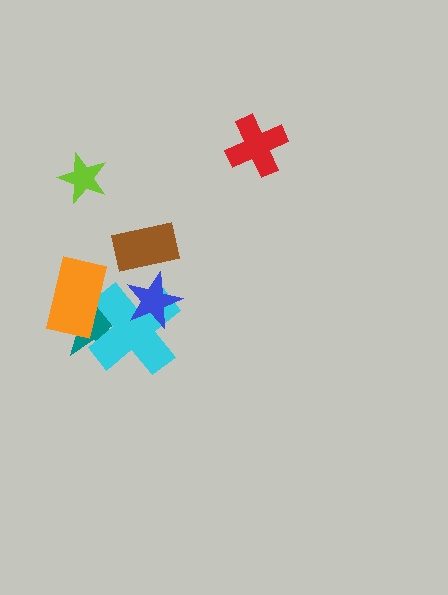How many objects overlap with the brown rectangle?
1 object overlaps with the brown rectangle.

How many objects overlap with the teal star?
2 objects overlap with the teal star.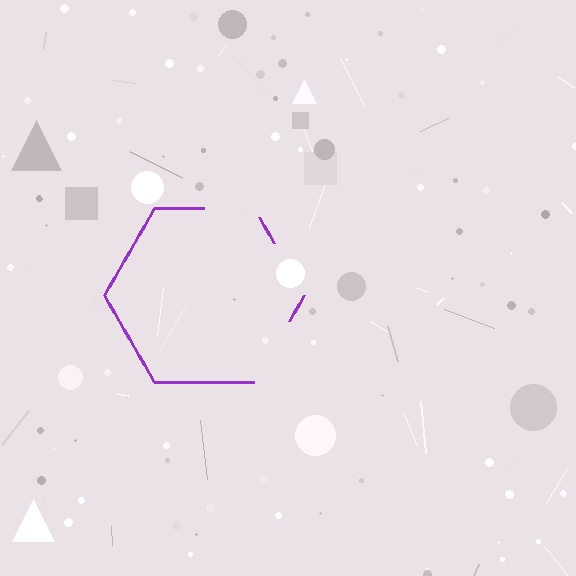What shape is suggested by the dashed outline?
The dashed outline suggests a hexagon.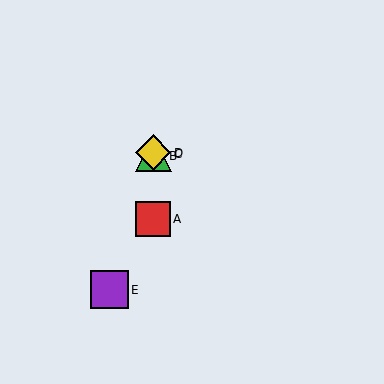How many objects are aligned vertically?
4 objects (A, B, C, D) are aligned vertically.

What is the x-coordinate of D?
Object D is at x≈153.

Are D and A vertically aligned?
Yes, both are at x≈153.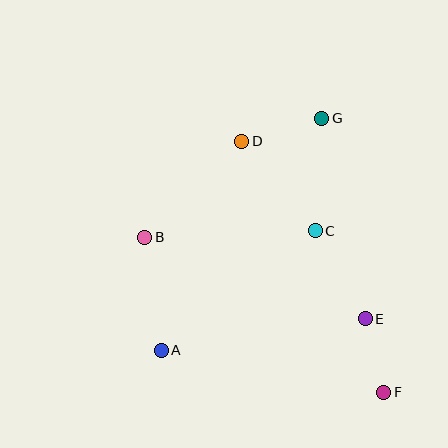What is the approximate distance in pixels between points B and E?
The distance between B and E is approximately 235 pixels.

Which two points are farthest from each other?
Points D and F are farthest from each other.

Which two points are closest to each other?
Points E and F are closest to each other.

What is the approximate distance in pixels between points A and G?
The distance between A and G is approximately 282 pixels.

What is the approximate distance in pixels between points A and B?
The distance between A and B is approximately 115 pixels.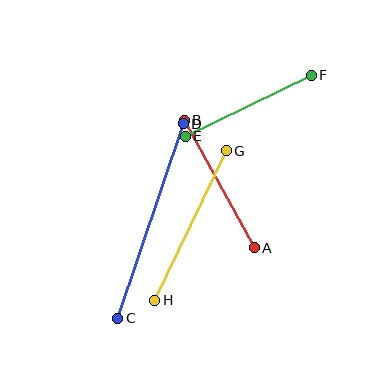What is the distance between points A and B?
The distance is approximately 145 pixels.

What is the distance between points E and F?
The distance is approximately 140 pixels.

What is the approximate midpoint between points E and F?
The midpoint is at approximately (248, 106) pixels.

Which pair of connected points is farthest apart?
Points C and D are farthest apart.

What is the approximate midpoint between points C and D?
The midpoint is at approximately (150, 221) pixels.